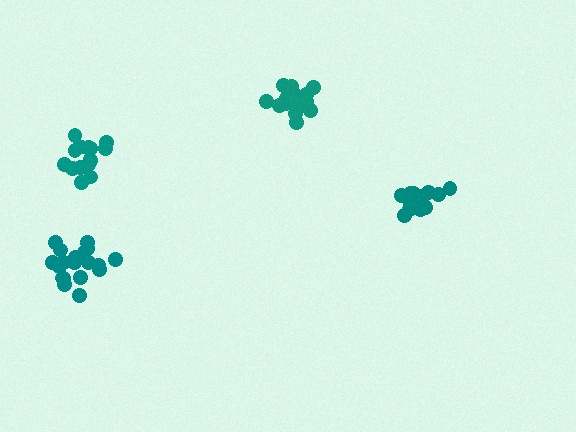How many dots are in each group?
Group 1: 19 dots, Group 2: 15 dots, Group 3: 14 dots, Group 4: 17 dots (65 total).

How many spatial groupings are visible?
There are 4 spatial groupings.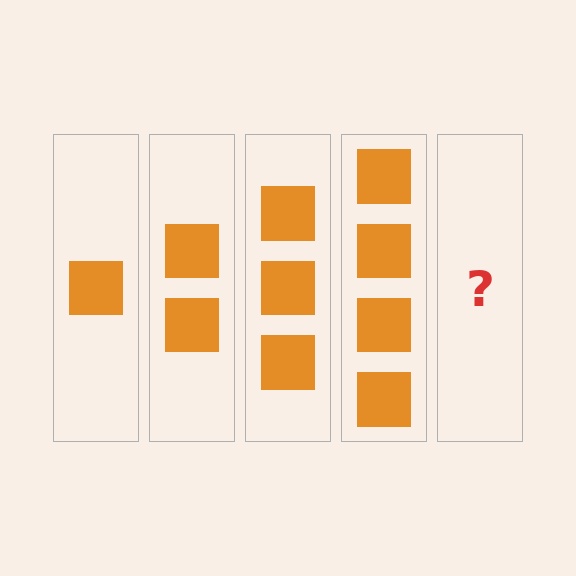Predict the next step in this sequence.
The next step is 5 squares.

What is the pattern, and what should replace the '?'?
The pattern is that each step adds one more square. The '?' should be 5 squares.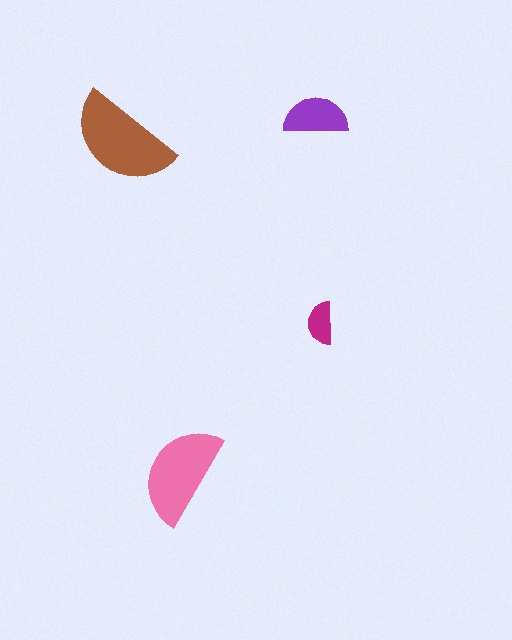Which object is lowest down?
The pink semicircle is bottommost.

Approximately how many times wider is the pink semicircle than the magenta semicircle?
About 2.5 times wider.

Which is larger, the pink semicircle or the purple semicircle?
The pink one.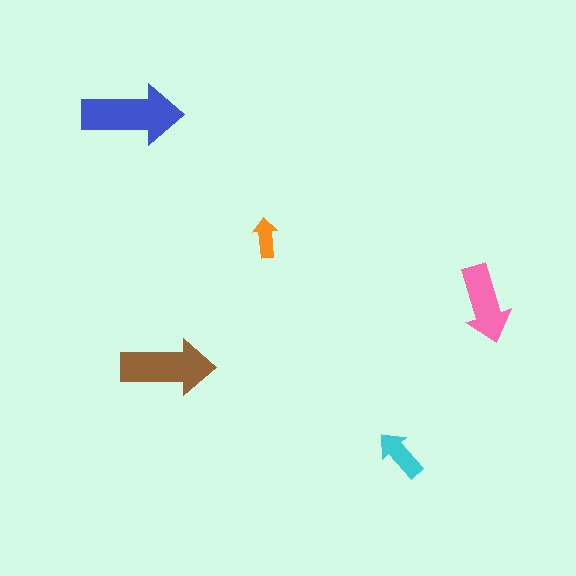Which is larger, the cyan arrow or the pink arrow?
The pink one.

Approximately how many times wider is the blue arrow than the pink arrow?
About 1.5 times wider.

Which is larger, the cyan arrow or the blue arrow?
The blue one.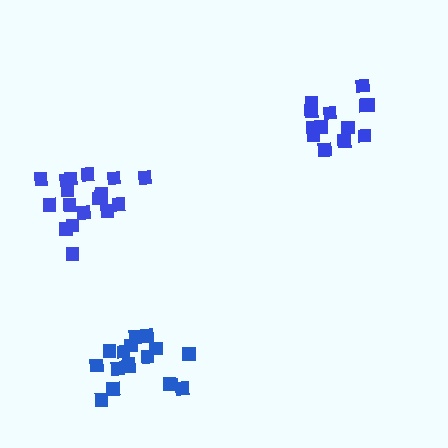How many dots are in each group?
Group 1: 17 dots, Group 2: 13 dots, Group 3: 18 dots (48 total).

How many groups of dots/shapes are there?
There are 3 groups.